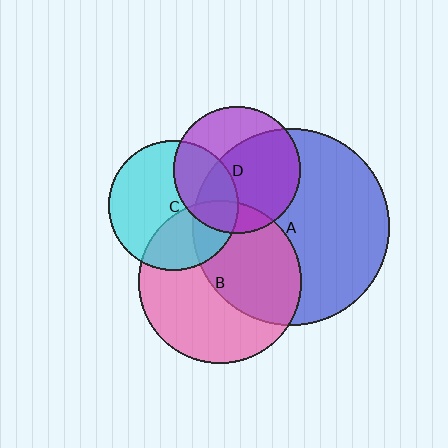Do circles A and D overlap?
Yes.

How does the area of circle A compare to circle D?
Approximately 2.4 times.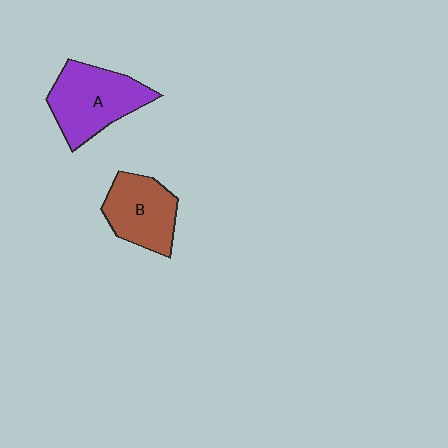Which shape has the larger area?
Shape A (purple).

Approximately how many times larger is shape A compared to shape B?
Approximately 1.2 times.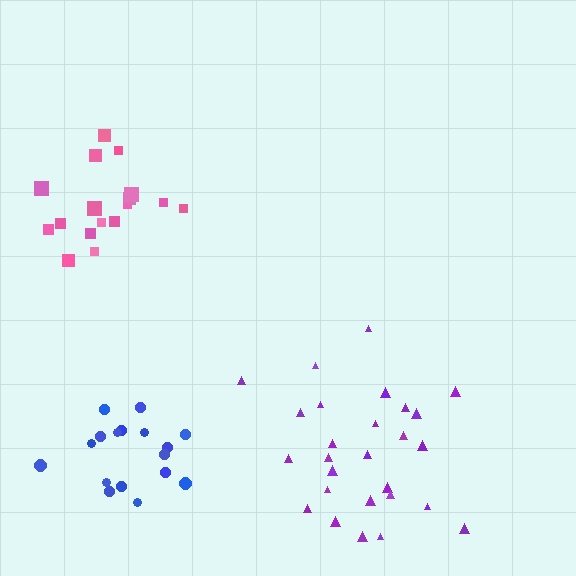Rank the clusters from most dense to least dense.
blue, pink, purple.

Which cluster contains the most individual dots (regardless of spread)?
Purple (27).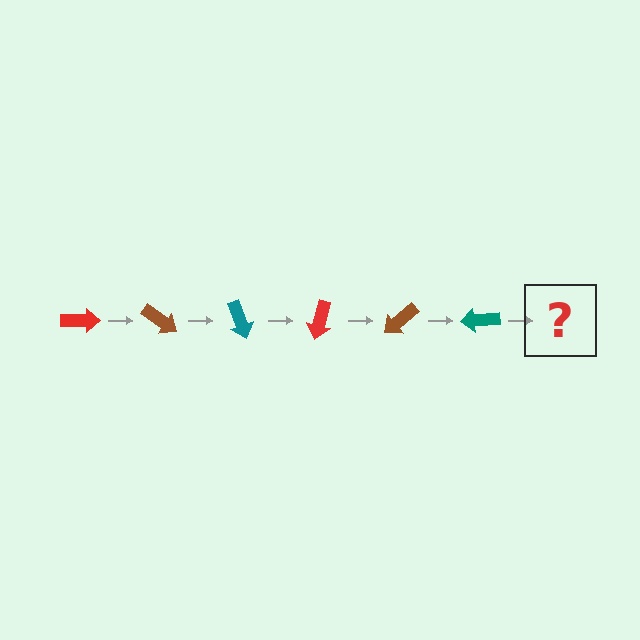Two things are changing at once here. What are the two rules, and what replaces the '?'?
The two rules are that it rotates 35 degrees each step and the color cycles through red, brown, and teal. The '?' should be a red arrow, rotated 210 degrees from the start.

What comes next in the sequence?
The next element should be a red arrow, rotated 210 degrees from the start.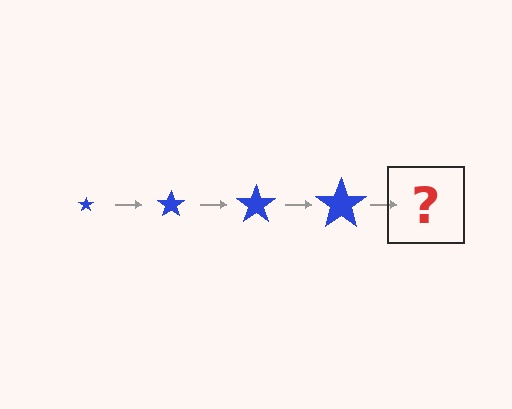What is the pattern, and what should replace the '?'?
The pattern is that the star gets progressively larger each step. The '?' should be a blue star, larger than the previous one.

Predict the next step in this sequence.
The next step is a blue star, larger than the previous one.